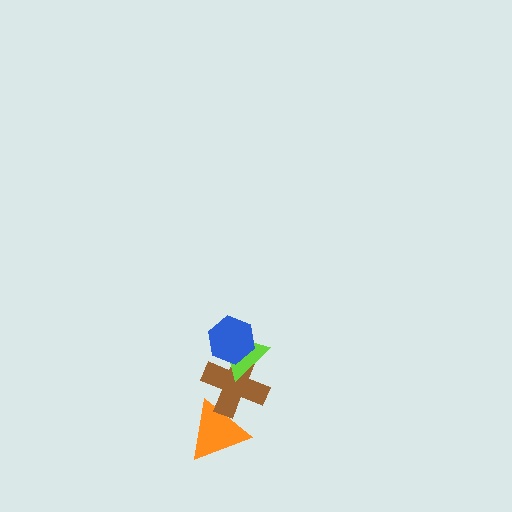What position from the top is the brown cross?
The brown cross is 3rd from the top.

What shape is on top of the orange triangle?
The brown cross is on top of the orange triangle.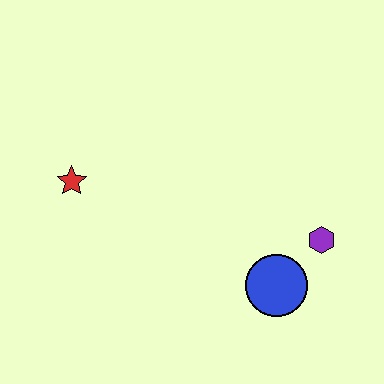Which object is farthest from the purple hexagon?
The red star is farthest from the purple hexagon.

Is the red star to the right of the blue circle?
No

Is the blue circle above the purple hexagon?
No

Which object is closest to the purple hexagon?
The blue circle is closest to the purple hexagon.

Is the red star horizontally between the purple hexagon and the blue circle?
No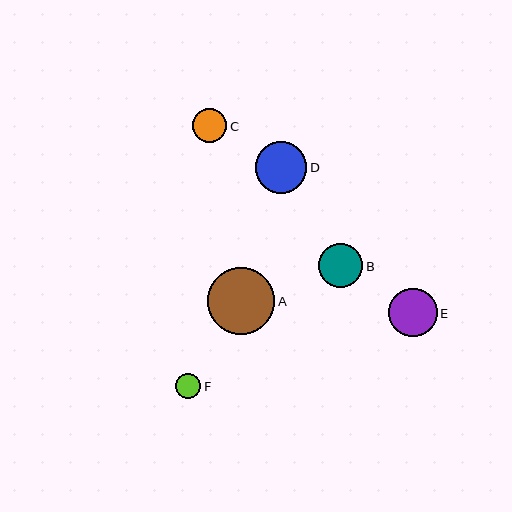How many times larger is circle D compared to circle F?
Circle D is approximately 2.1 times the size of circle F.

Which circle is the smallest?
Circle F is the smallest with a size of approximately 25 pixels.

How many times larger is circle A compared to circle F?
Circle A is approximately 2.7 times the size of circle F.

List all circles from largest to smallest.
From largest to smallest: A, D, E, B, C, F.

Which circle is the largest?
Circle A is the largest with a size of approximately 67 pixels.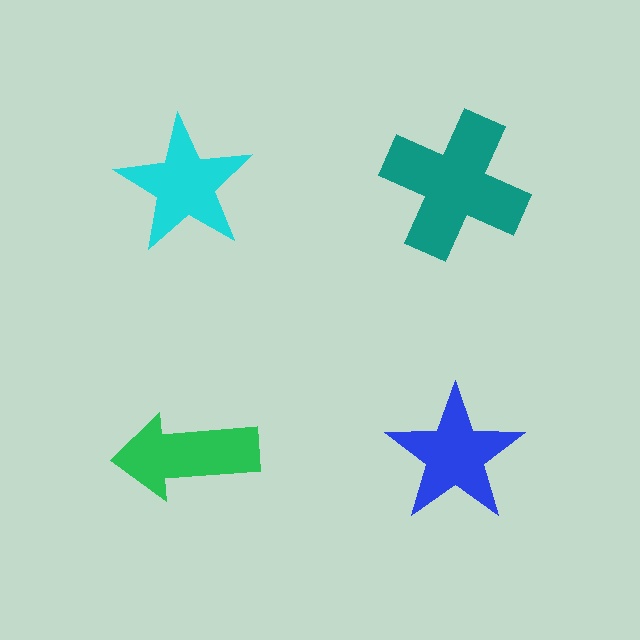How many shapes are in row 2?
2 shapes.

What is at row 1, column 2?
A teal cross.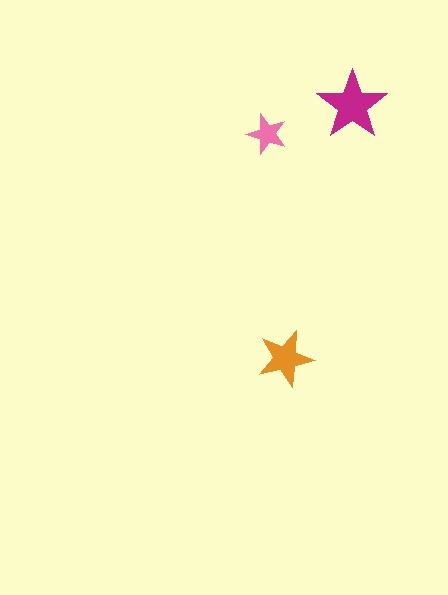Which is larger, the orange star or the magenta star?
The magenta one.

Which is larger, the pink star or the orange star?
The orange one.